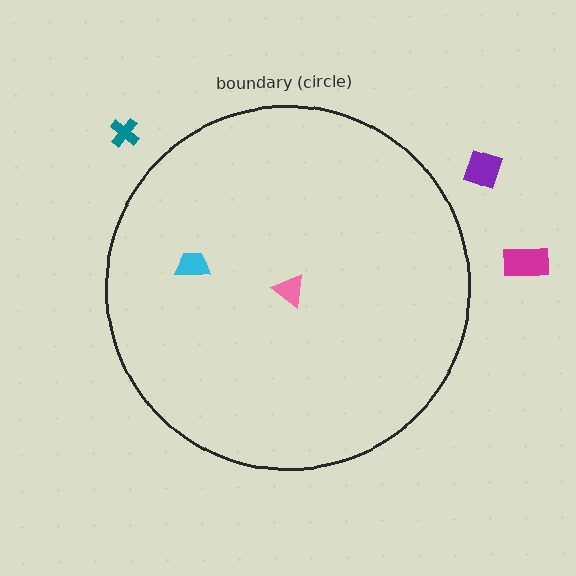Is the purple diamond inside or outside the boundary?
Outside.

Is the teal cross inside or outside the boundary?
Outside.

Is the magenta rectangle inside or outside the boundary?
Outside.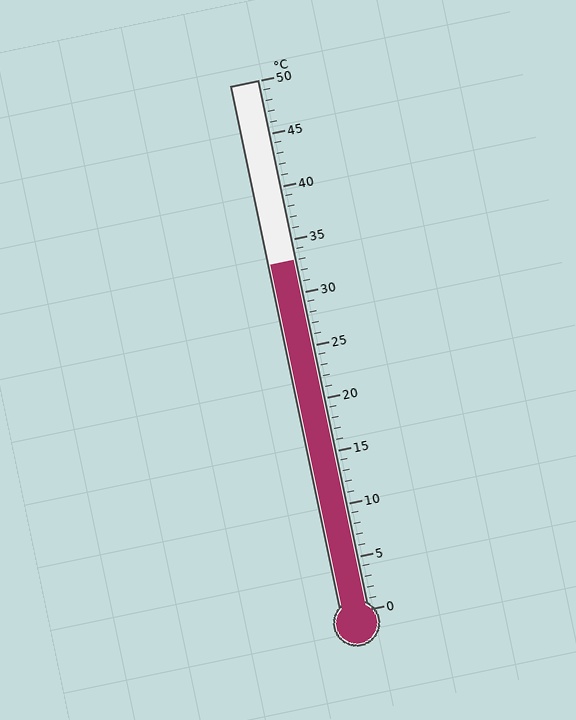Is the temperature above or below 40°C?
The temperature is below 40°C.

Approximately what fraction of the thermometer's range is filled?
The thermometer is filled to approximately 65% of its range.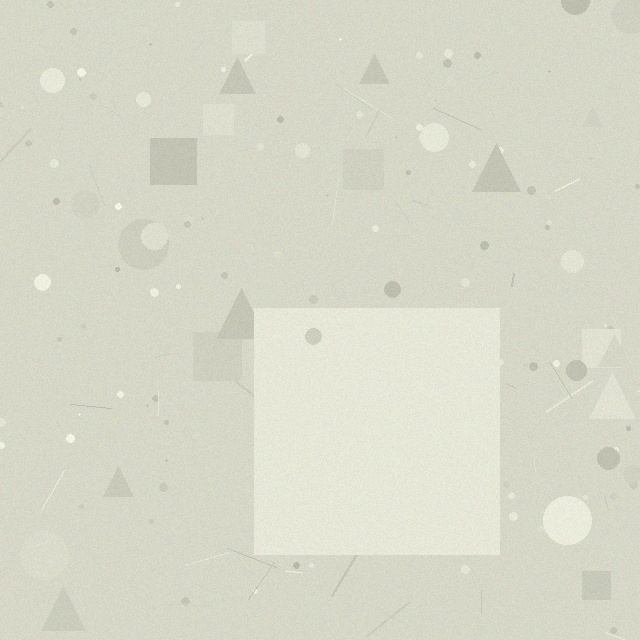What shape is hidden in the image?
A square is hidden in the image.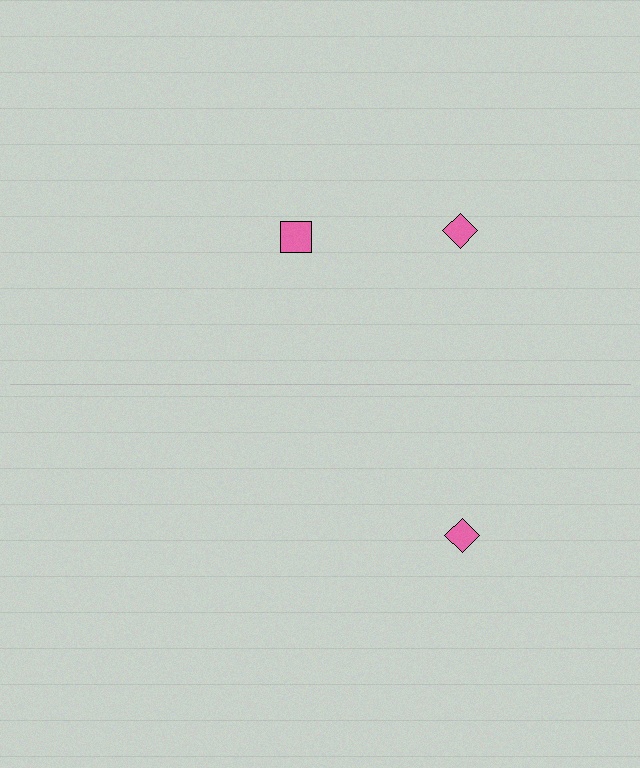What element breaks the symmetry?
A pink square is missing from the bottom side.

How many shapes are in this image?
There are 3 shapes in this image.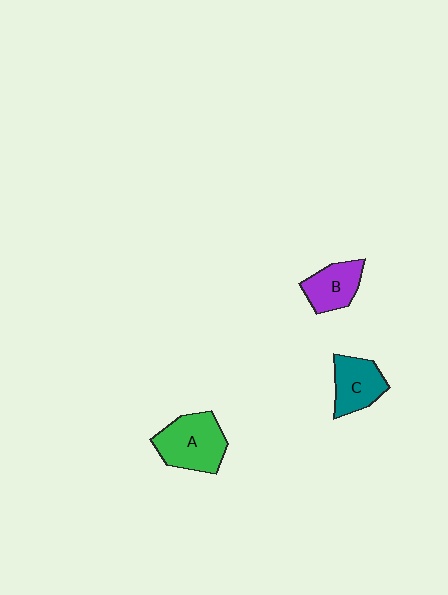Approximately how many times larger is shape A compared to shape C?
Approximately 1.4 times.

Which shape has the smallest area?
Shape B (purple).